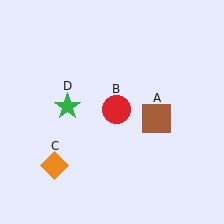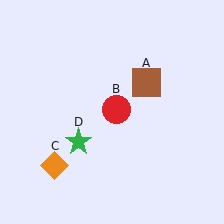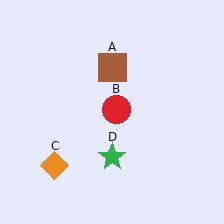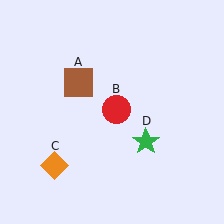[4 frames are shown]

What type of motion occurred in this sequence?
The brown square (object A), green star (object D) rotated counterclockwise around the center of the scene.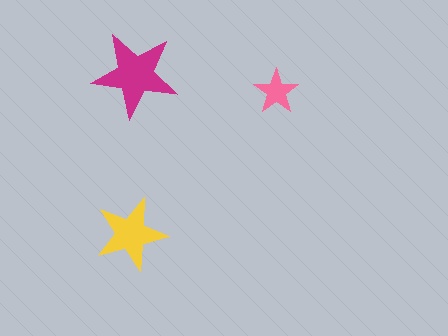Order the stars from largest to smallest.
the magenta one, the yellow one, the pink one.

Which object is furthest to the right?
The pink star is rightmost.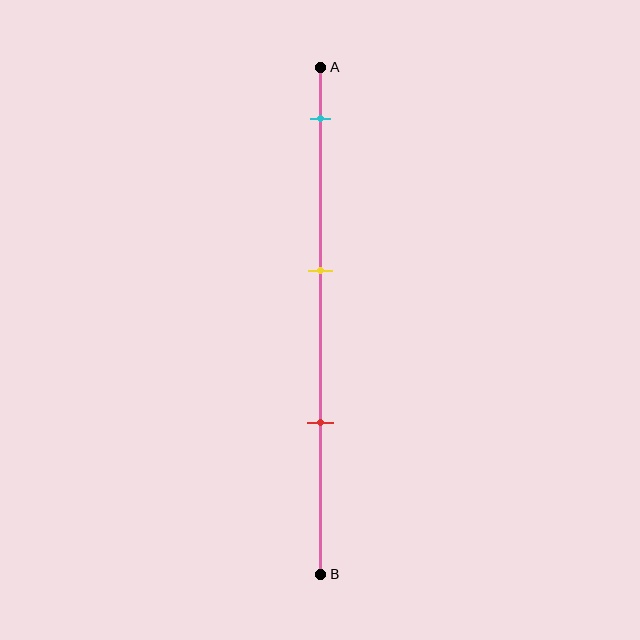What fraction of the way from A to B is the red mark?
The red mark is approximately 70% (0.7) of the way from A to B.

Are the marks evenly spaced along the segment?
Yes, the marks are approximately evenly spaced.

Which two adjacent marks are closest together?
The yellow and red marks are the closest adjacent pair.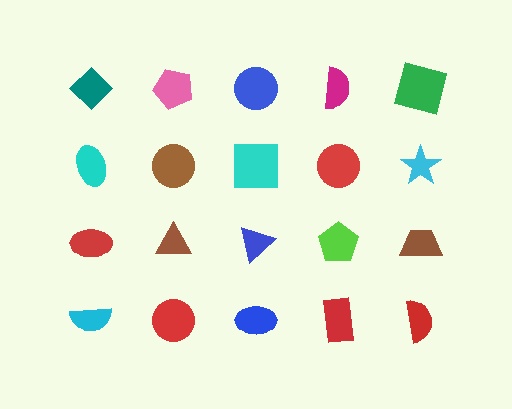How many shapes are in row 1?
5 shapes.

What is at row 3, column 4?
A lime pentagon.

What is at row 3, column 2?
A brown triangle.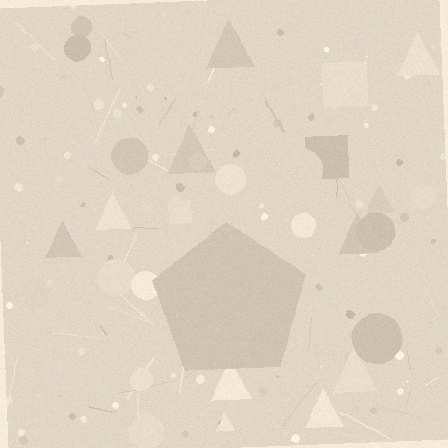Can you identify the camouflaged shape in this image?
The camouflaged shape is a pentagon.